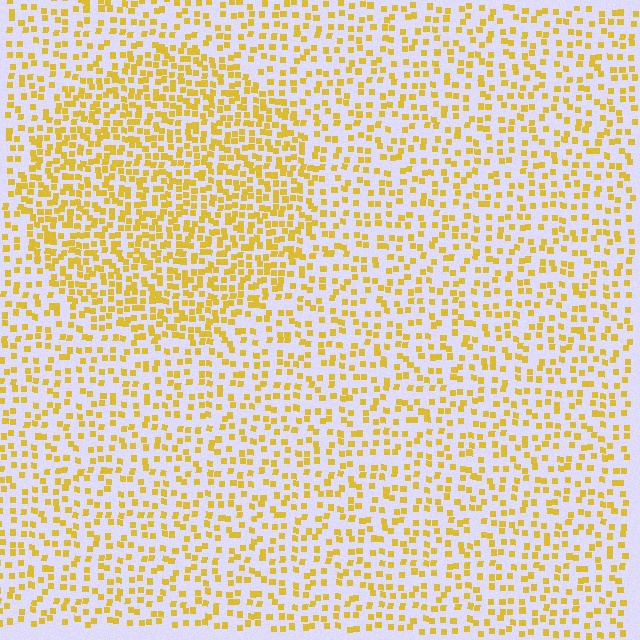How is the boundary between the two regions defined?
The boundary is defined by a change in element density (approximately 1.8x ratio). All elements are the same color, size, and shape.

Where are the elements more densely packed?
The elements are more densely packed inside the circle boundary.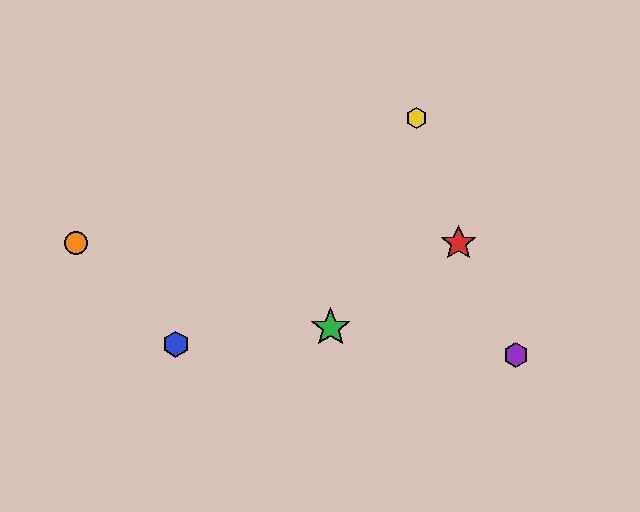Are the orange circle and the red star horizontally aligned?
Yes, both are at y≈243.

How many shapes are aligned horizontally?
2 shapes (the red star, the orange circle) are aligned horizontally.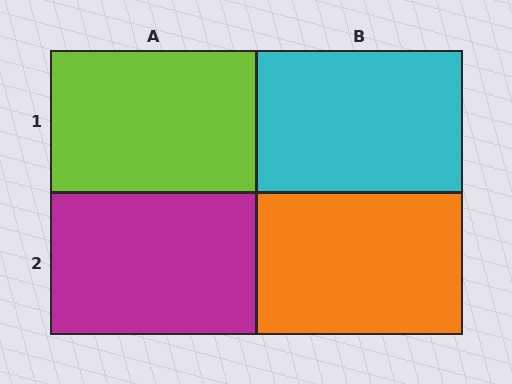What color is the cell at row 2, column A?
Magenta.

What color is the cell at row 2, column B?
Orange.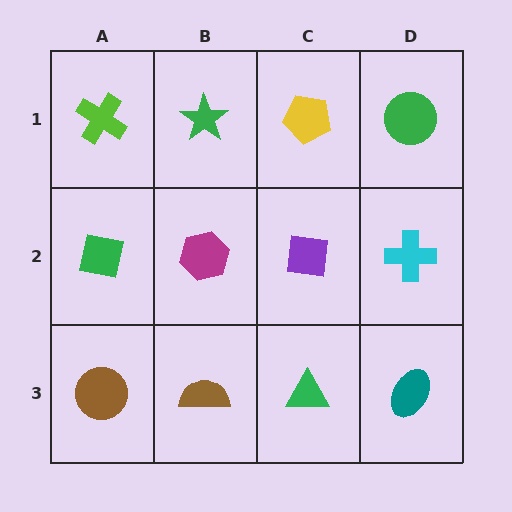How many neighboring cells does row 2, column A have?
3.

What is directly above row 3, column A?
A green square.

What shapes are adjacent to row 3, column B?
A magenta hexagon (row 2, column B), a brown circle (row 3, column A), a green triangle (row 3, column C).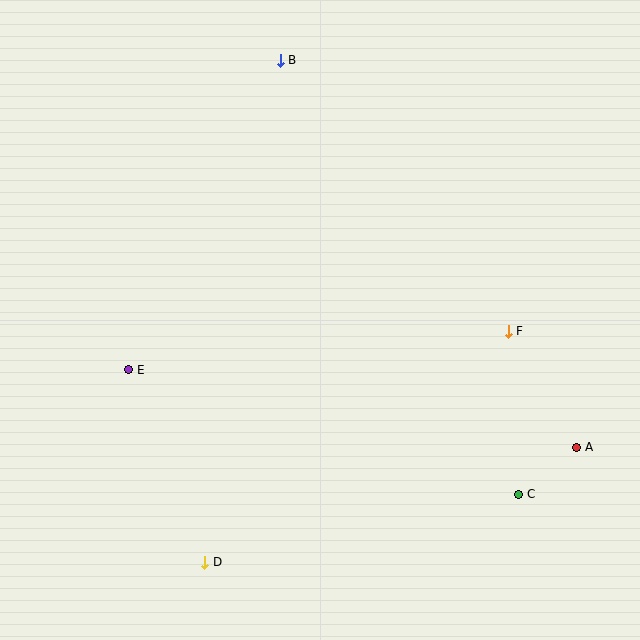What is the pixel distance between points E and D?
The distance between E and D is 207 pixels.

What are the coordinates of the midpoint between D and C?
The midpoint between D and C is at (362, 528).